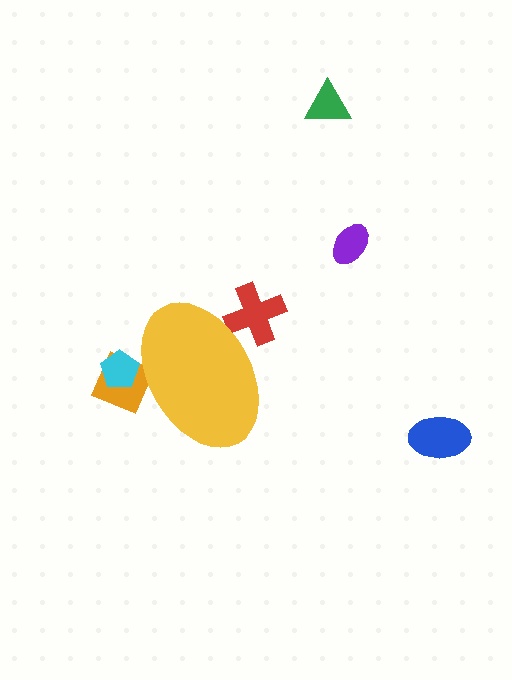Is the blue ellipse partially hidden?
No, the blue ellipse is fully visible.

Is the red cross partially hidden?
Yes, the red cross is partially hidden behind the yellow ellipse.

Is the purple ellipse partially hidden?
No, the purple ellipse is fully visible.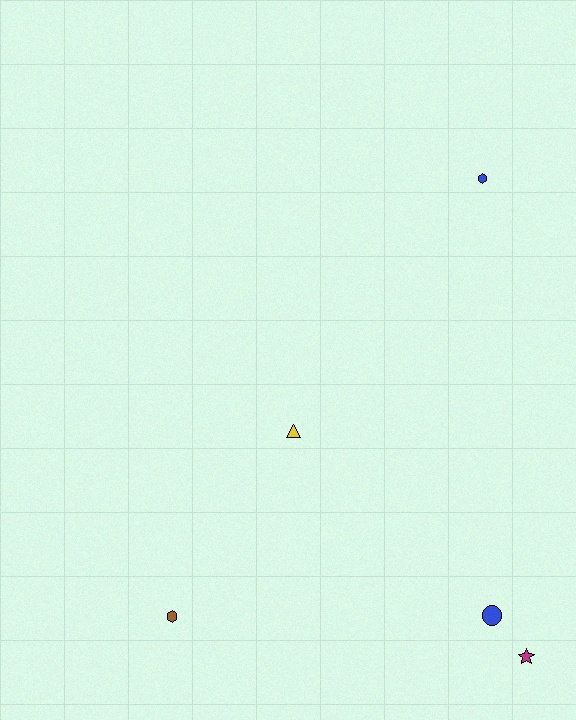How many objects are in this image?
There are 5 objects.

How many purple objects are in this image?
There are no purple objects.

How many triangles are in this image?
There is 1 triangle.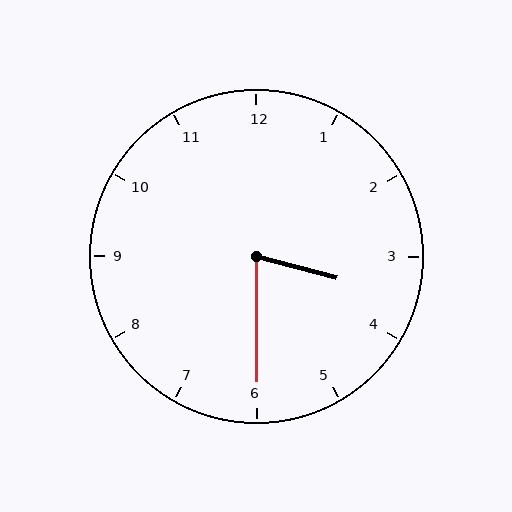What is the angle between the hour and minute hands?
Approximately 75 degrees.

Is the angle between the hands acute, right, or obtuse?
It is acute.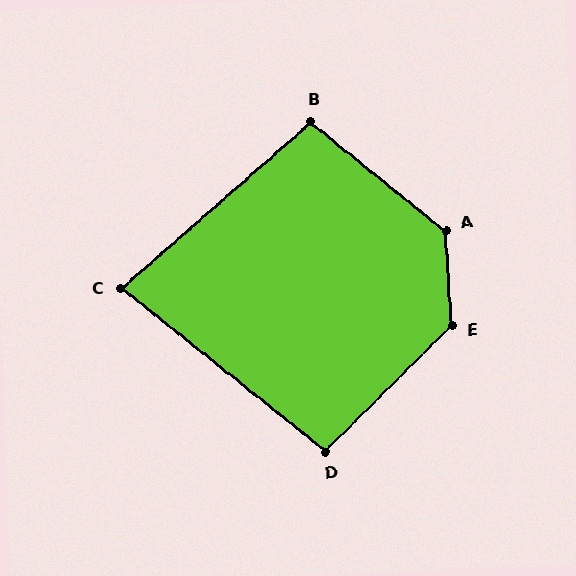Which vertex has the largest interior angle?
A, at approximately 132 degrees.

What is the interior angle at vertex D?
Approximately 97 degrees (obtuse).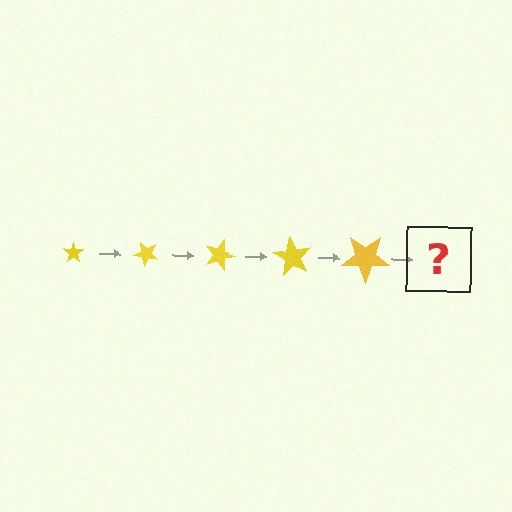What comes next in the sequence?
The next element should be a star, larger than the previous one and rotated 225 degrees from the start.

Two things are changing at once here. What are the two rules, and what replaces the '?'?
The two rules are that the star grows larger each step and it rotates 45 degrees each step. The '?' should be a star, larger than the previous one and rotated 225 degrees from the start.